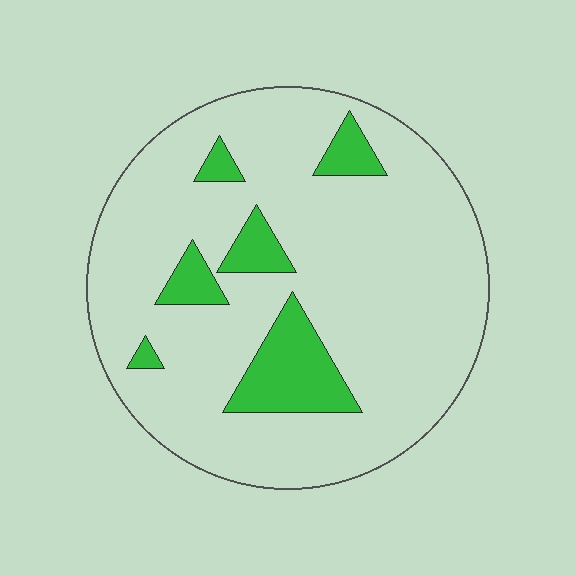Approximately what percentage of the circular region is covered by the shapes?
Approximately 15%.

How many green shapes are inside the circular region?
6.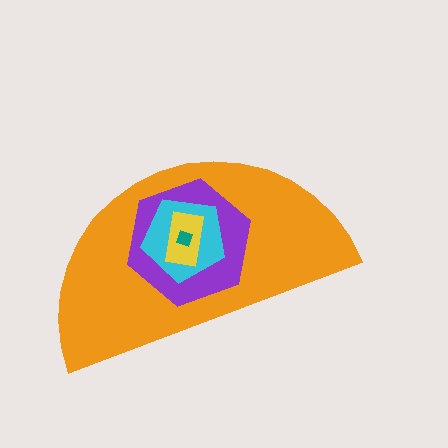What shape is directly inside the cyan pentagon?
The yellow rectangle.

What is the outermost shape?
The orange semicircle.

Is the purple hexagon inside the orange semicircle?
Yes.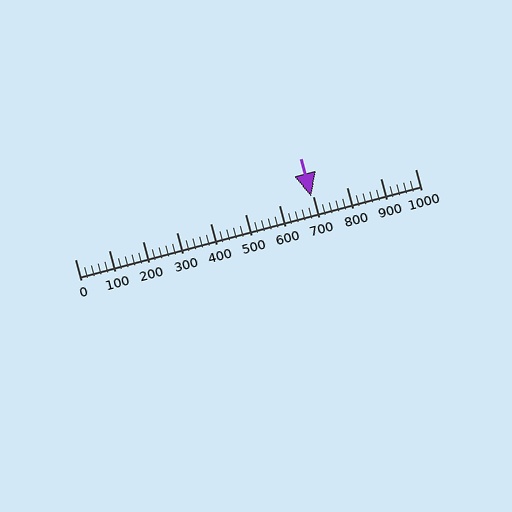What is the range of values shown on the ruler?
The ruler shows values from 0 to 1000.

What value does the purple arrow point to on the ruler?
The purple arrow points to approximately 695.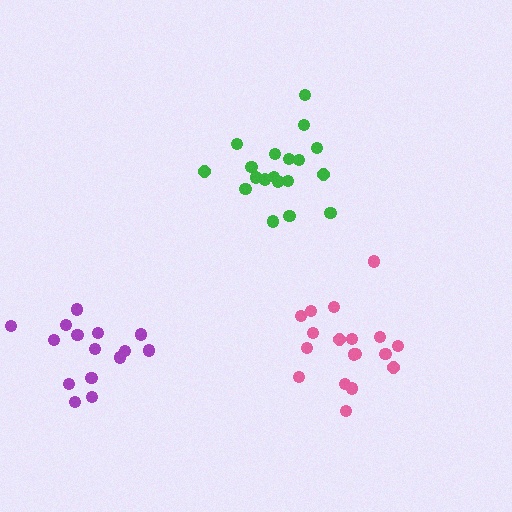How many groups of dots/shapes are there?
There are 3 groups.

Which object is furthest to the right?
The pink cluster is rightmost.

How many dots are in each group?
Group 1: 19 dots, Group 2: 18 dots, Group 3: 15 dots (52 total).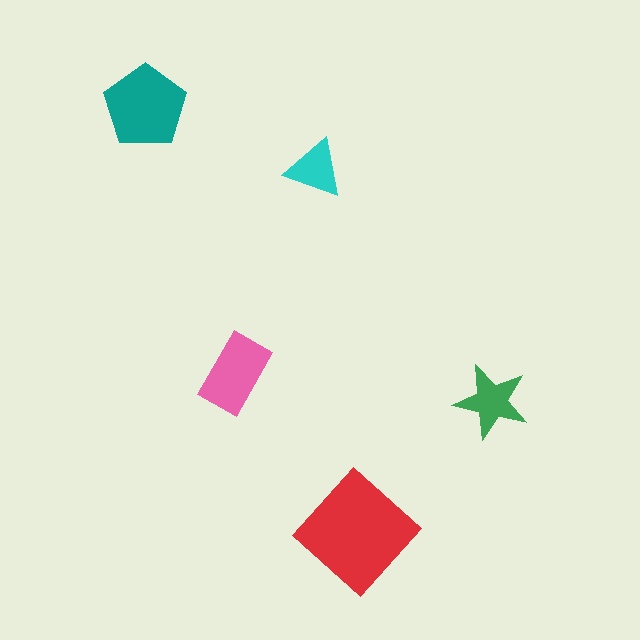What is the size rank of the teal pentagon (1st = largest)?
2nd.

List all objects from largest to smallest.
The red diamond, the teal pentagon, the pink rectangle, the green star, the cyan triangle.